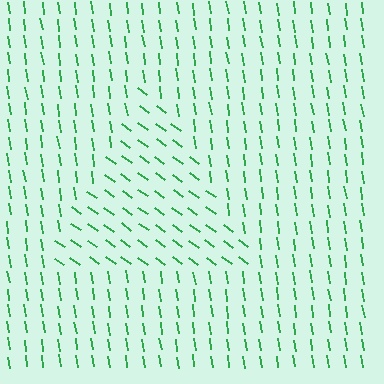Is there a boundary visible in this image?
Yes, there is a texture boundary formed by a change in line orientation.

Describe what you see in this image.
The image is filled with small green line segments. A triangle region in the image has lines oriented differently from the surrounding lines, creating a visible texture boundary.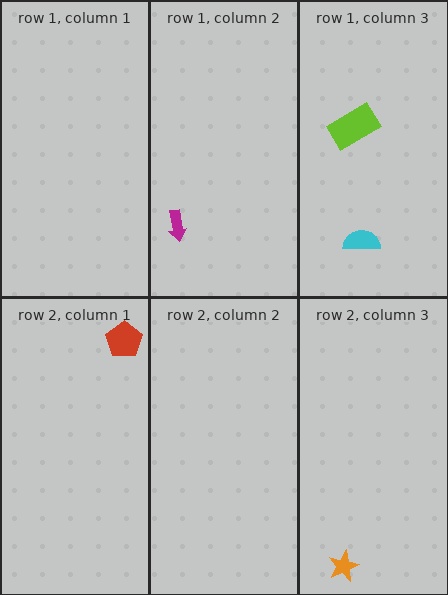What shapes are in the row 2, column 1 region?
The red pentagon.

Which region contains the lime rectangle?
The row 1, column 3 region.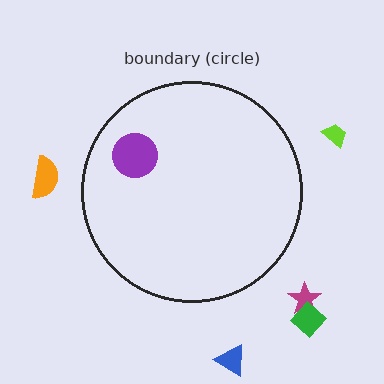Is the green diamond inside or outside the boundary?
Outside.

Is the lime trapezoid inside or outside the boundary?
Outside.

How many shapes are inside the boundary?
1 inside, 5 outside.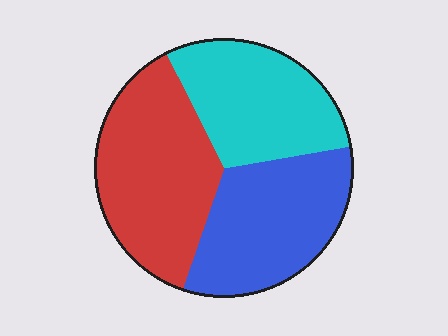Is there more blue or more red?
Red.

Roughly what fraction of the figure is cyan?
Cyan covers around 30% of the figure.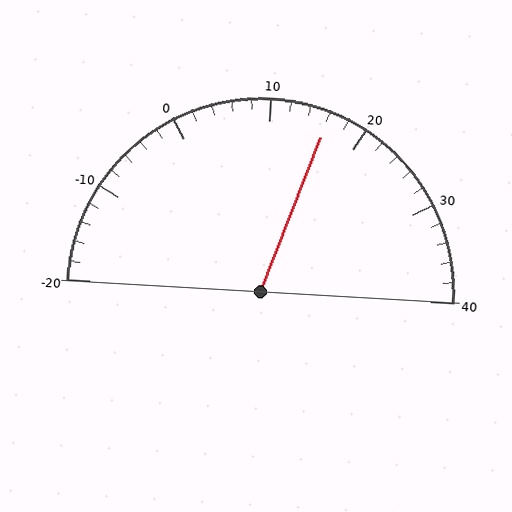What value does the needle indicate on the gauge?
The needle indicates approximately 16.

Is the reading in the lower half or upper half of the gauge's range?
The reading is in the upper half of the range (-20 to 40).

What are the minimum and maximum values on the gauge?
The gauge ranges from -20 to 40.